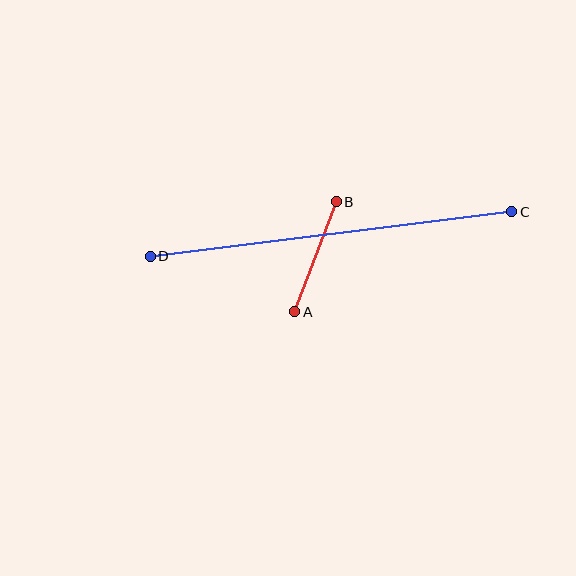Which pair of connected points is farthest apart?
Points C and D are farthest apart.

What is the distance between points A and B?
The distance is approximately 118 pixels.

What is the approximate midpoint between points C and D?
The midpoint is at approximately (331, 234) pixels.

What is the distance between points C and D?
The distance is approximately 364 pixels.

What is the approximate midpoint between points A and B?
The midpoint is at approximately (315, 257) pixels.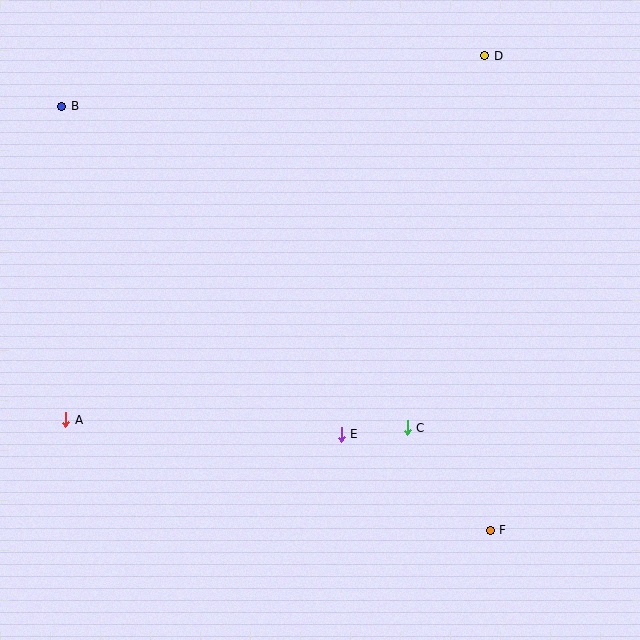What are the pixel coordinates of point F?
Point F is at (490, 530).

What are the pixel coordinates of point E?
Point E is at (341, 434).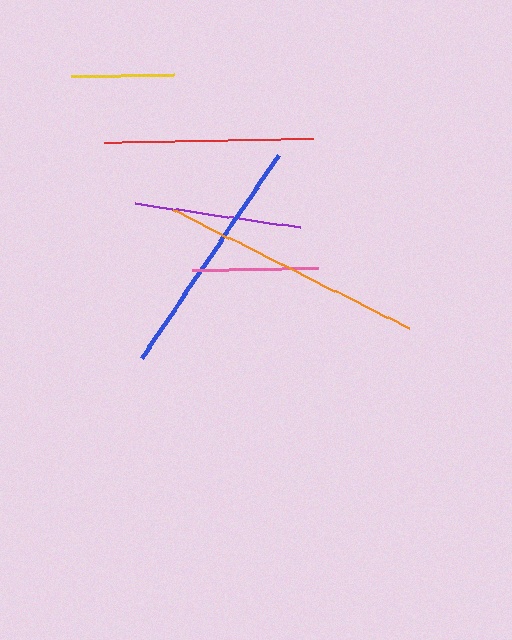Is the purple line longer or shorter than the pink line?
The purple line is longer than the pink line.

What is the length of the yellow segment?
The yellow segment is approximately 104 pixels long.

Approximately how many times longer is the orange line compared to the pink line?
The orange line is approximately 2.1 times the length of the pink line.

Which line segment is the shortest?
The yellow line is the shortest at approximately 104 pixels.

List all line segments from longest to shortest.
From longest to shortest: orange, blue, red, purple, pink, yellow.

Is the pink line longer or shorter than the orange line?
The orange line is longer than the pink line.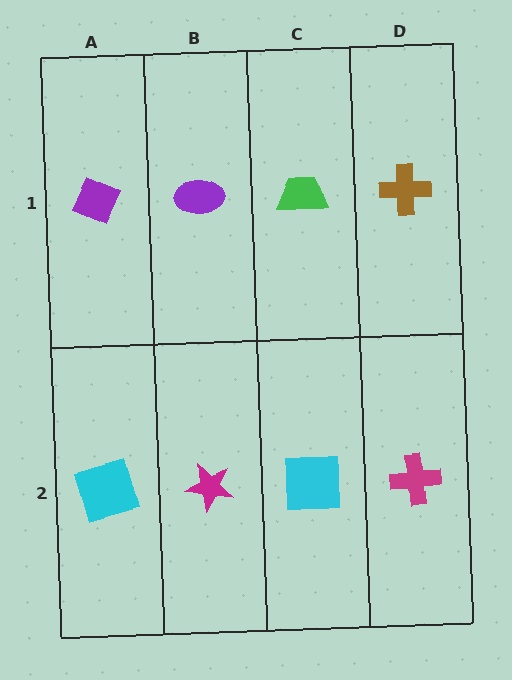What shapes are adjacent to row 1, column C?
A cyan square (row 2, column C), a purple ellipse (row 1, column B), a brown cross (row 1, column D).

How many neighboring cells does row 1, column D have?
2.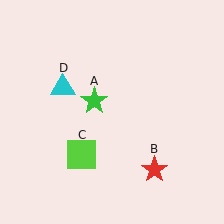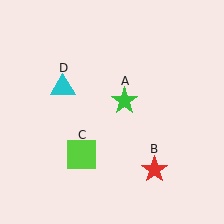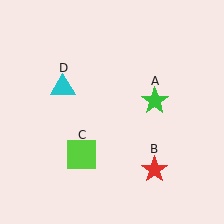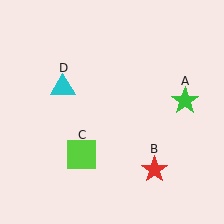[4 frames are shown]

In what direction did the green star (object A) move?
The green star (object A) moved right.